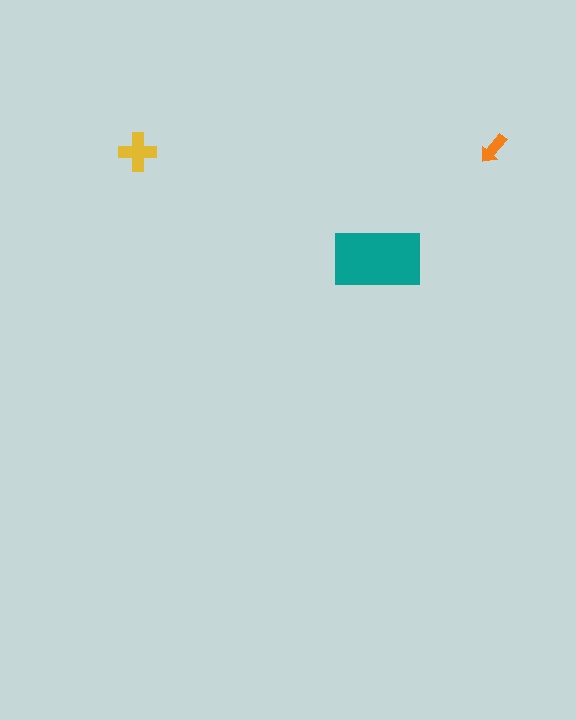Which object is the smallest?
The orange arrow.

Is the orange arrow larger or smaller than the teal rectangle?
Smaller.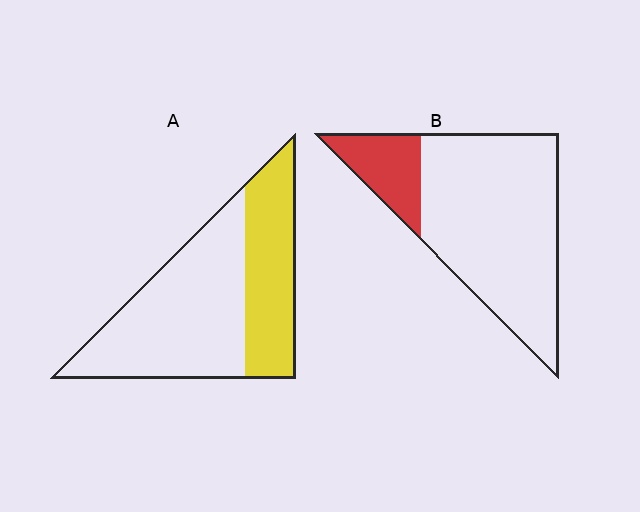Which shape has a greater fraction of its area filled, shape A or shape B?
Shape A.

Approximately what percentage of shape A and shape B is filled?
A is approximately 35% and B is approximately 20%.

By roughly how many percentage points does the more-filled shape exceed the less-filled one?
By roughly 20 percentage points (A over B).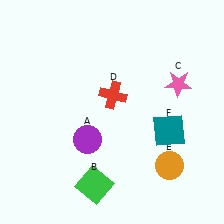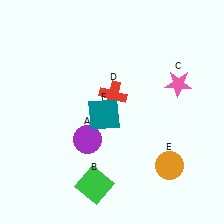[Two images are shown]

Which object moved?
The teal square (F) moved left.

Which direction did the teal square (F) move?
The teal square (F) moved left.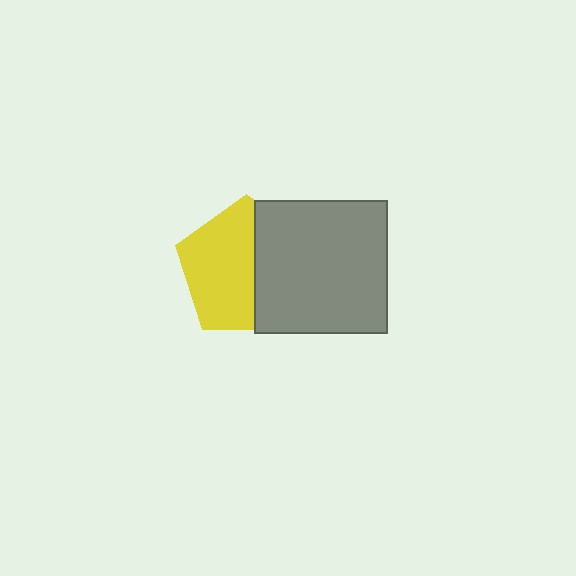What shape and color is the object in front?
The object in front is a gray square.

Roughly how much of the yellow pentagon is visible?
About half of it is visible (roughly 57%).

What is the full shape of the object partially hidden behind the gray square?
The partially hidden object is a yellow pentagon.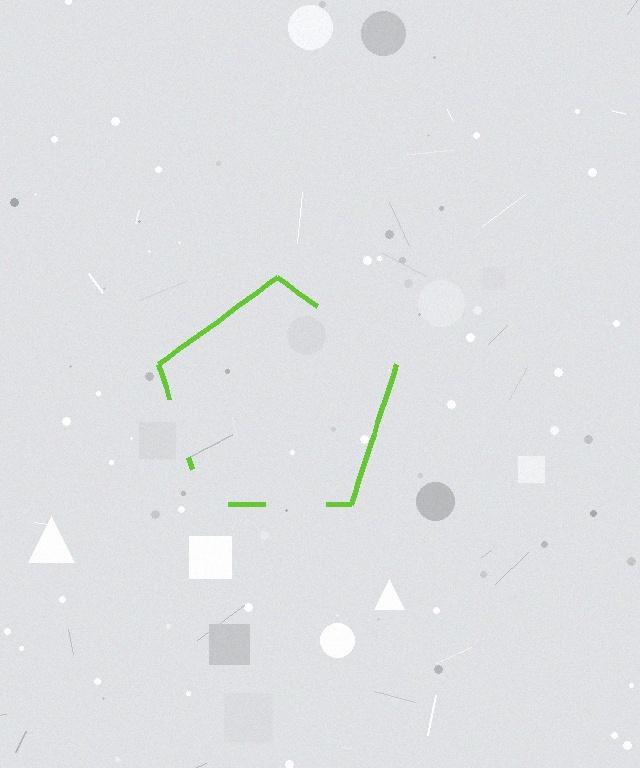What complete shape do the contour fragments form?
The contour fragments form a pentagon.